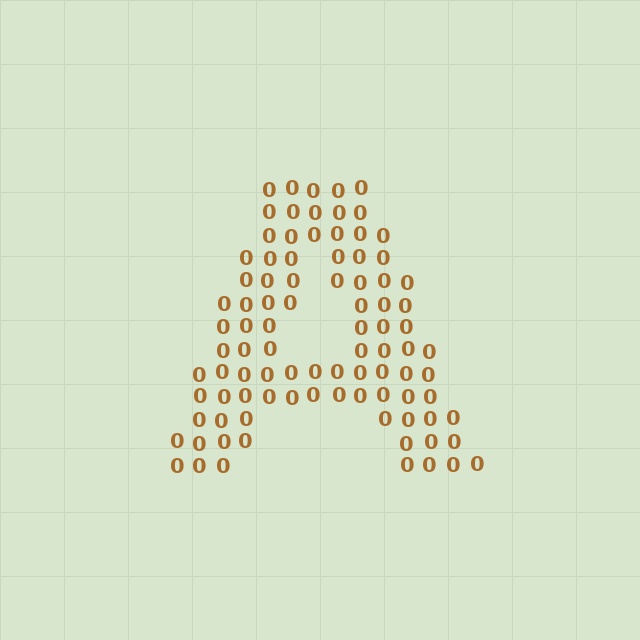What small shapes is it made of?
It is made of small digit 0's.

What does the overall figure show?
The overall figure shows the letter A.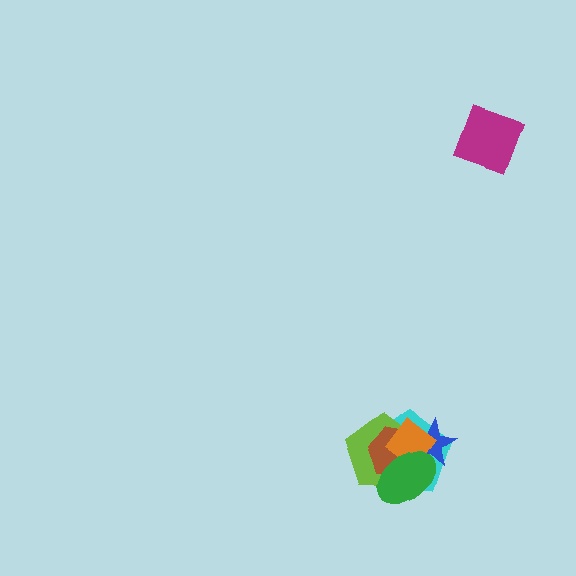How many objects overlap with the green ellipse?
5 objects overlap with the green ellipse.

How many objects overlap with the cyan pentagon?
5 objects overlap with the cyan pentagon.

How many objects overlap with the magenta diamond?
0 objects overlap with the magenta diamond.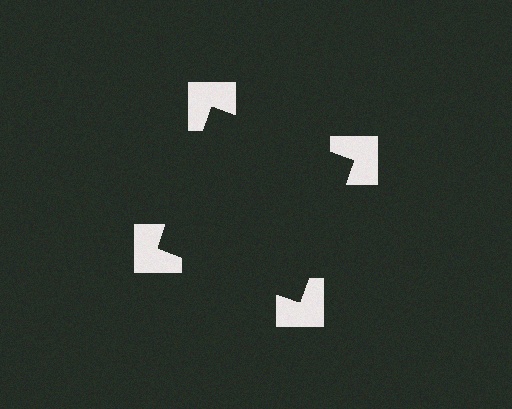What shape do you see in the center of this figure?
An illusory square — its edges are inferred from the aligned wedge cuts in the notched squares, not physically drawn.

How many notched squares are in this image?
There are 4 — one at each vertex of the illusory square.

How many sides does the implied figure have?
4 sides.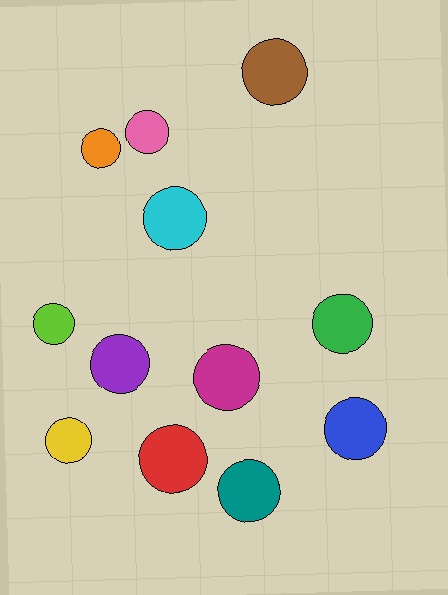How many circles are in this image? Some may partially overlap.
There are 12 circles.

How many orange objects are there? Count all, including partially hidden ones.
There is 1 orange object.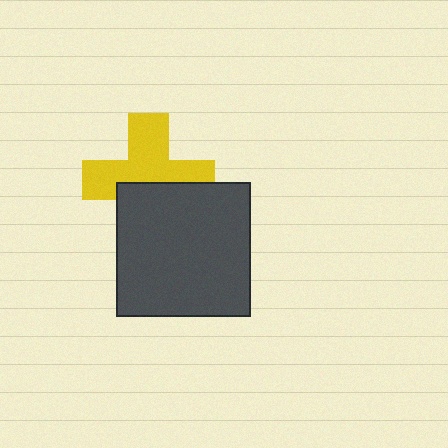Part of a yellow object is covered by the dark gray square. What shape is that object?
It is a cross.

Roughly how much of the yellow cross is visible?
About half of it is visible (roughly 59%).